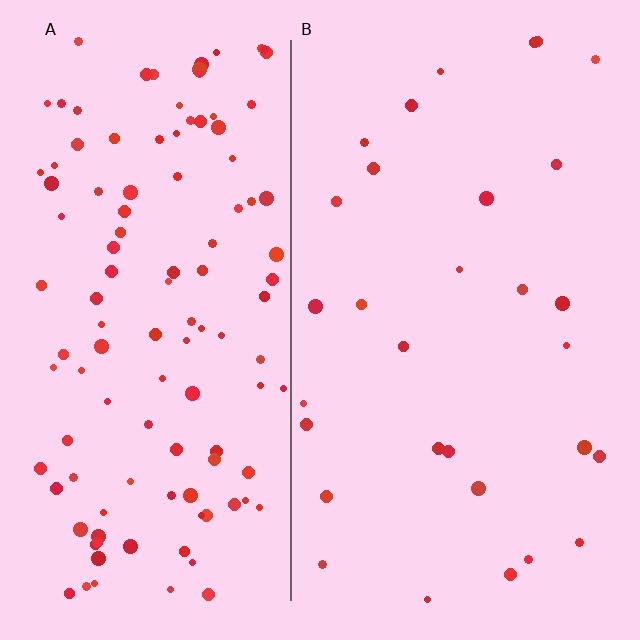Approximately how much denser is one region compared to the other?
Approximately 4.0× — region A over region B.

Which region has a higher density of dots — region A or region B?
A (the left).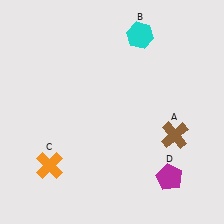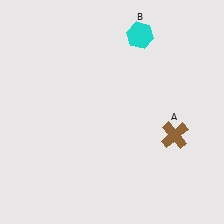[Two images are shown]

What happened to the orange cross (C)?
The orange cross (C) was removed in Image 2. It was in the bottom-left area of Image 1.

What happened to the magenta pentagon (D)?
The magenta pentagon (D) was removed in Image 2. It was in the bottom-right area of Image 1.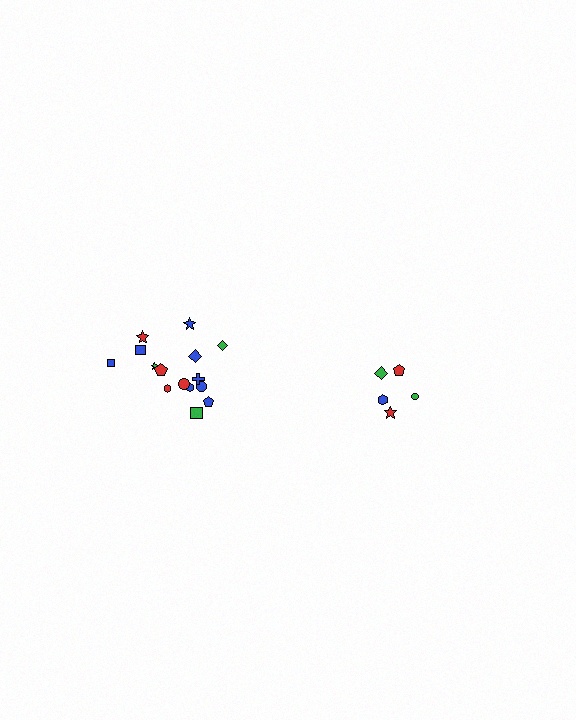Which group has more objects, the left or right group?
The left group.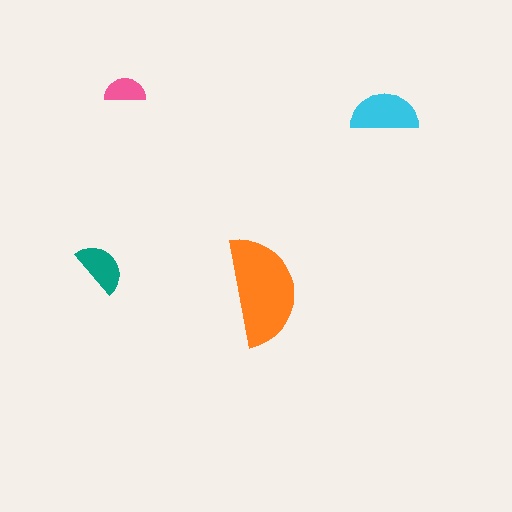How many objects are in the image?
There are 4 objects in the image.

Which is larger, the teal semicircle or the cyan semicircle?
The cyan one.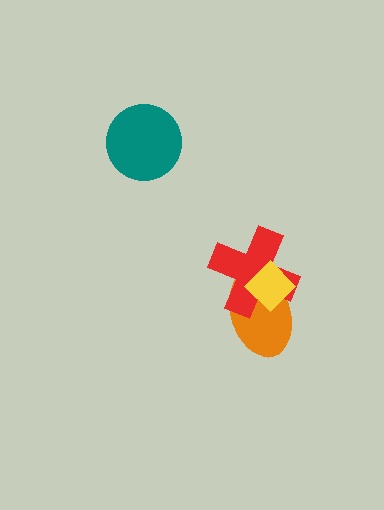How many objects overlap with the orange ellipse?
2 objects overlap with the orange ellipse.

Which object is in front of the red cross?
The yellow diamond is in front of the red cross.